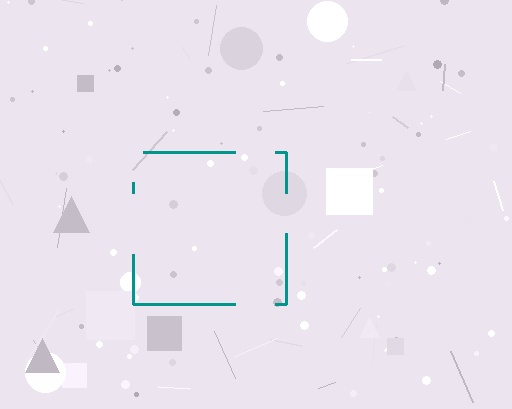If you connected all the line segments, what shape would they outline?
They would outline a square.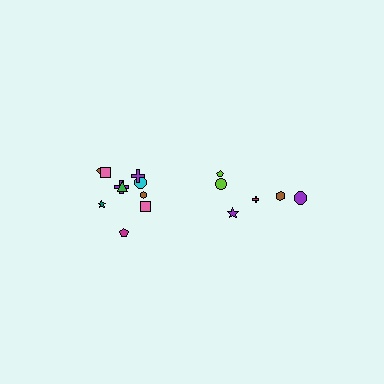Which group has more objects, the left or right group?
The left group.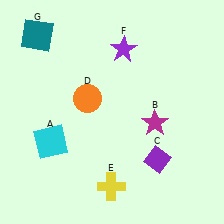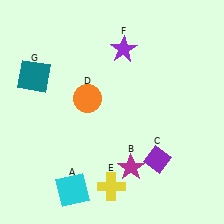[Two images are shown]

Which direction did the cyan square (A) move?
The cyan square (A) moved down.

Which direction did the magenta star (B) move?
The magenta star (B) moved down.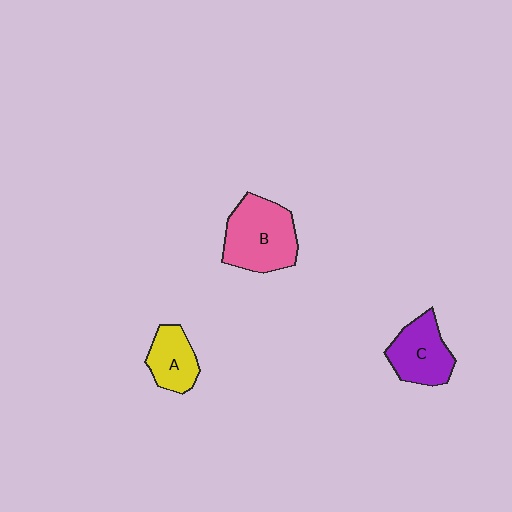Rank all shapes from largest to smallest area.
From largest to smallest: B (pink), C (purple), A (yellow).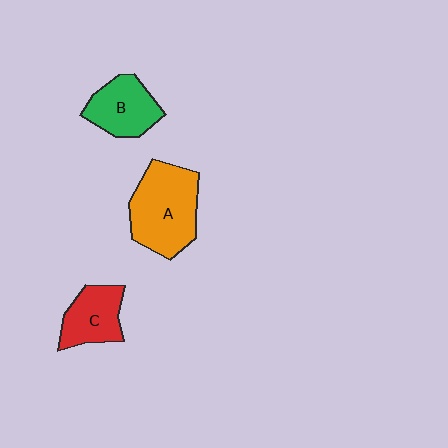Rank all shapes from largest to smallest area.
From largest to smallest: A (orange), B (green), C (red).